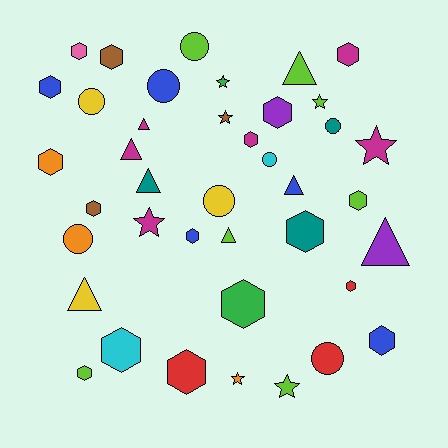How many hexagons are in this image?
There are 17 hexagons.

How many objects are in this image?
There are 40 objects.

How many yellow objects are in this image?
There are 3 yellow objects.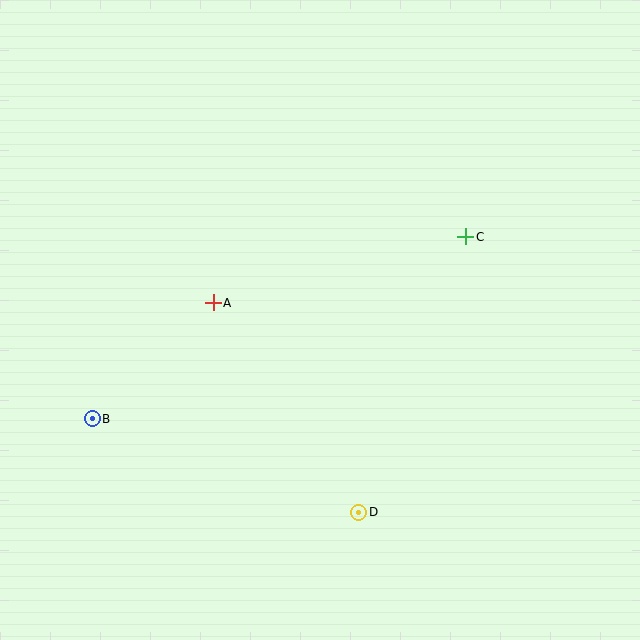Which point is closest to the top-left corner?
Point A is closest to the top-left corner.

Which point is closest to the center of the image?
Point A at (213, 303) is closest to the center.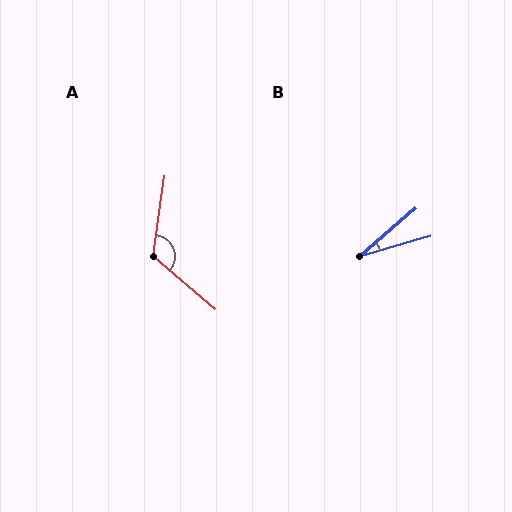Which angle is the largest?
A, at approximately 122 degrees.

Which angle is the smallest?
B, at approximately 24 degrees.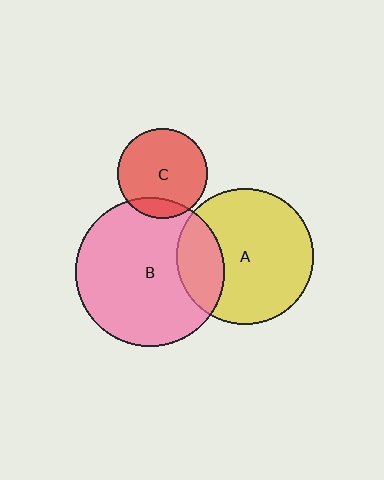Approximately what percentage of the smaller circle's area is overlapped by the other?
Approximately 15%.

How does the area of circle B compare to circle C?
Approximately 2.8 times.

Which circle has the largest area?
Circle B (pink).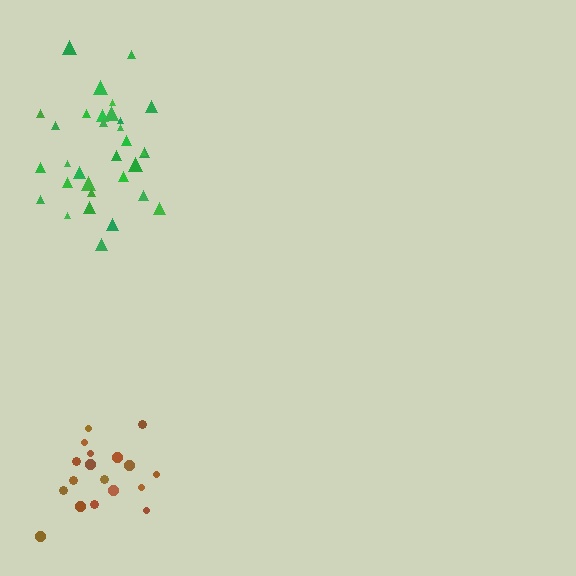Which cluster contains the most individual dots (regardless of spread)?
Green (32).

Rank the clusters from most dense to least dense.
brown, green.